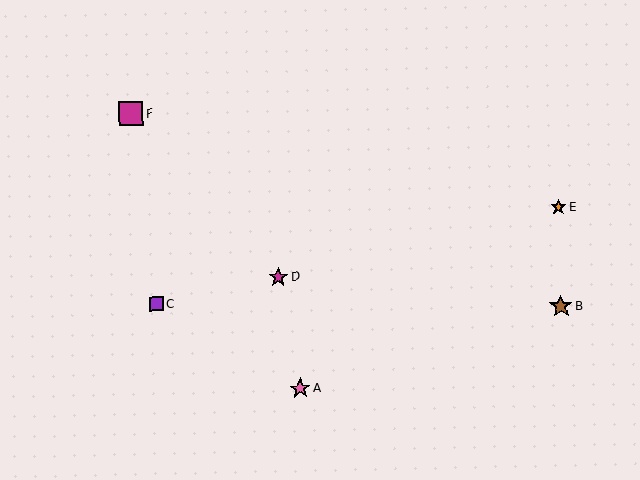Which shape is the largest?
The magenta square (labeled F) is the largest.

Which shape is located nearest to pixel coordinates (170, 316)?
The purple square (labeled C) at (157, 304) is nearest to that location.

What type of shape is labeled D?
Shape D is a magenta star.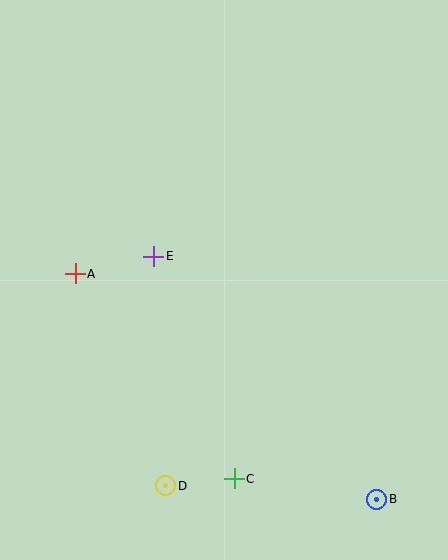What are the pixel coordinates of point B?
Point B is at (377, 499).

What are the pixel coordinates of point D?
Point D is at (166, 486).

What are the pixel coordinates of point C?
Point C is at (234, 479).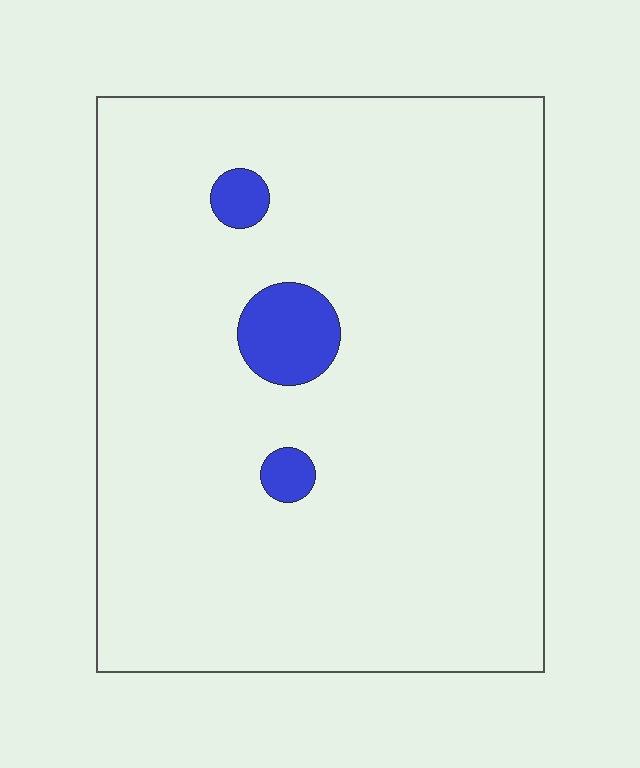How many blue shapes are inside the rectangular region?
3.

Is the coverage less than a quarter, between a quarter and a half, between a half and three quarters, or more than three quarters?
Less than a quarter.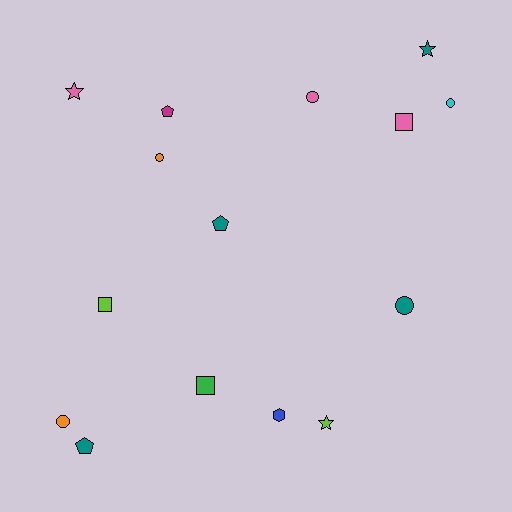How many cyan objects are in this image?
There is 1 cyan object.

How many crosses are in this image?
There are no crosses.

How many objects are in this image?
There are 15 objects.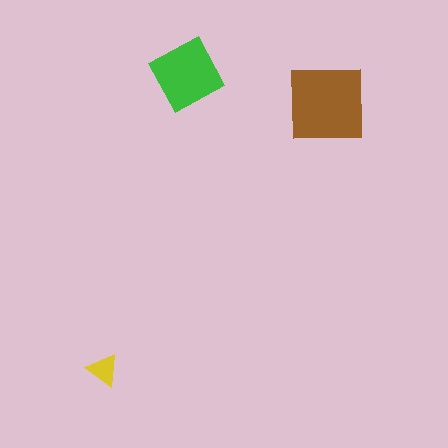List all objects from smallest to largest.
The yellow triangle, the green diamond, the brown square.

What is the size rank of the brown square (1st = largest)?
1st.